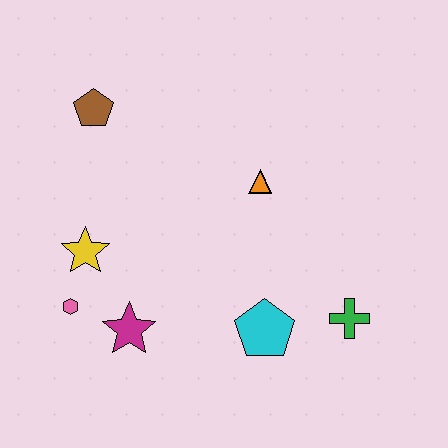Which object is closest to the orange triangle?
The cyan pentagon is closest to the orange triangle.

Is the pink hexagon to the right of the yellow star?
No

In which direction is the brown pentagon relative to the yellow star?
The brown pentagon is above the yellow star.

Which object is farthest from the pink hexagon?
The green cross is farthest from the pink hexagon.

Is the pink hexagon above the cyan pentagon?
Yes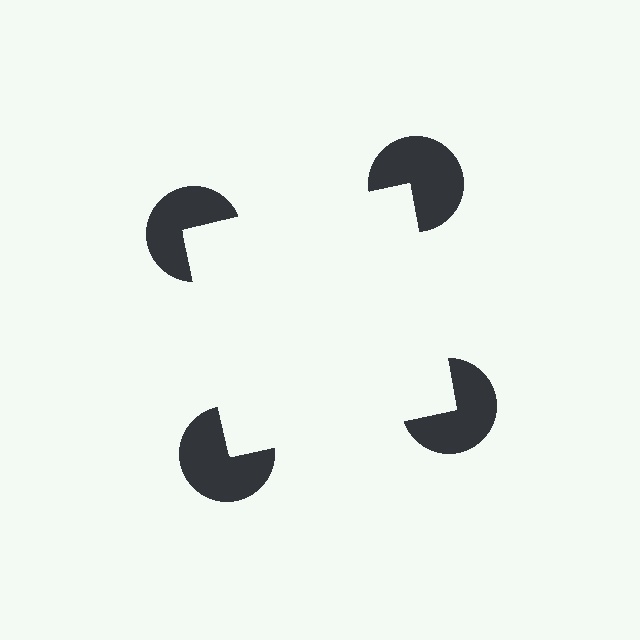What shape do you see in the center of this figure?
An illusory square — its edges are inferred from the aligned wedge cuts in the pac-man discs, not physically drawn.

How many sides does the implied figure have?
4 sides.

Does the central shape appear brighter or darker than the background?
It typically appears slightly brighter than the background, even though no actual brightness change is drawn.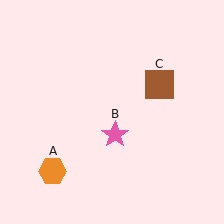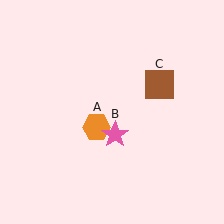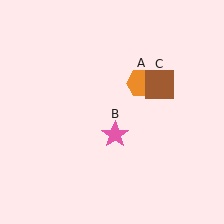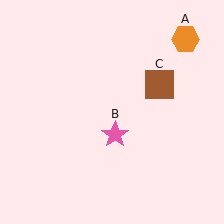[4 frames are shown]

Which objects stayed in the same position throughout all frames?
Pink star (object B) and brown square (object C) remained stationary.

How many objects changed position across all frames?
1 object changed position: orange hexagon (object A).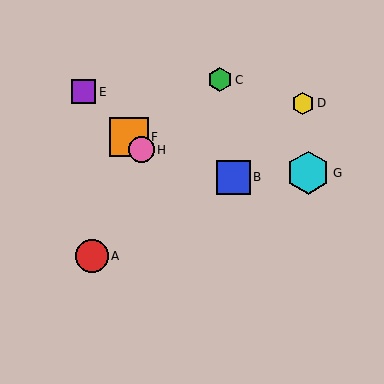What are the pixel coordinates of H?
Object H is at (141, 150).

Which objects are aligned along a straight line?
Objects E, F, H are aligned along a straight line.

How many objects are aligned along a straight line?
3 objects (E, F, H) are aligned along a straight line.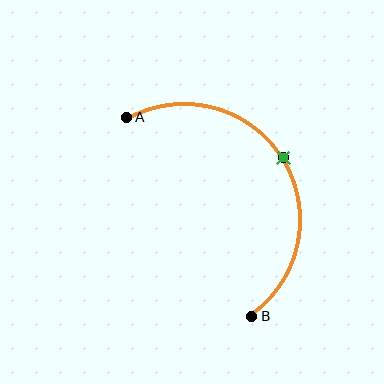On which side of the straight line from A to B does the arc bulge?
The arc bulges to the right of the straight line connecting A and B.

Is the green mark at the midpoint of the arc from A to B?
Yes. The green mark lies on the arc at equal arc-length from both A and B — it is the arc midpoint.